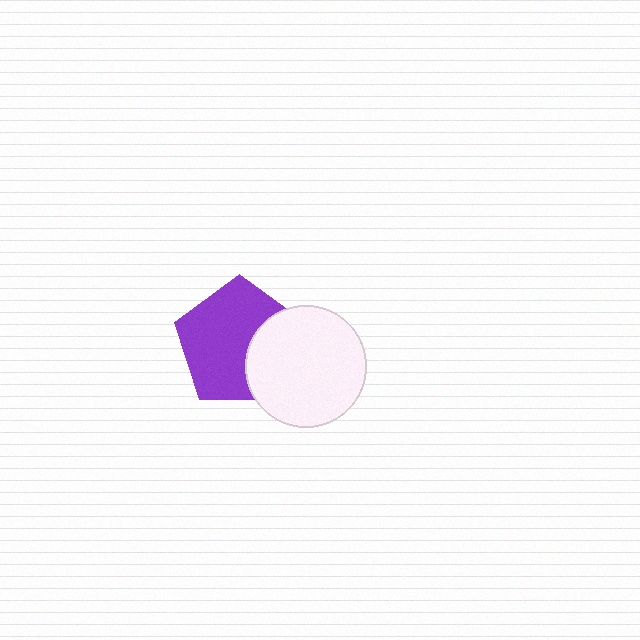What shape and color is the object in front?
The object in front is a white circle.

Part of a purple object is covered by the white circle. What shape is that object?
It is a pentagon.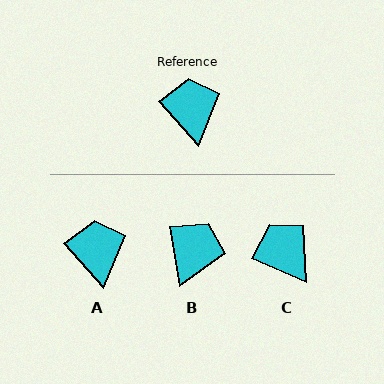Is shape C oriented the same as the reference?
No, it is off by about 25 degrees.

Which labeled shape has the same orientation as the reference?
A.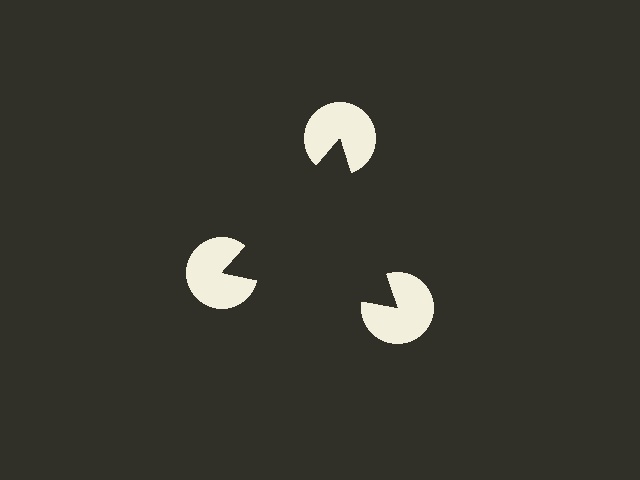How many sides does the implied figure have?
3 sides.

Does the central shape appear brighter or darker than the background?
It typically appears slightly darker than the background, even though no actual brightness change is drawn.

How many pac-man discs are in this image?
There are 3 — one at each vertex of the illusory triangle.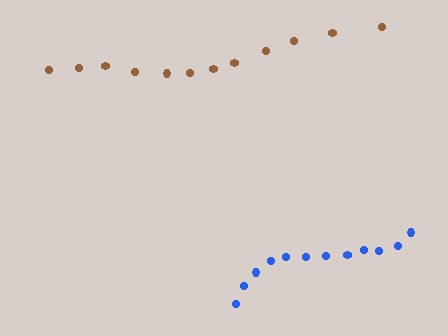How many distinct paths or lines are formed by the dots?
There are 2 distinct paths.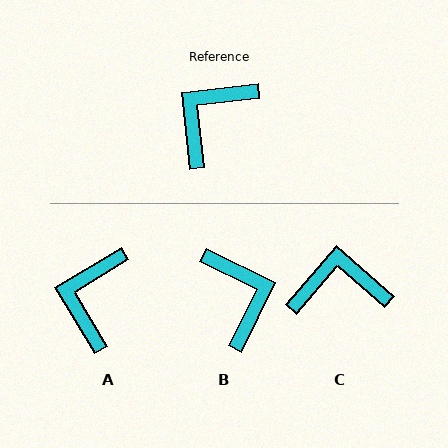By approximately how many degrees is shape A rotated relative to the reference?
Approximately 25 degrees counter-clockwise.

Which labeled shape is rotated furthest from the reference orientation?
B, about 123 degrees away.